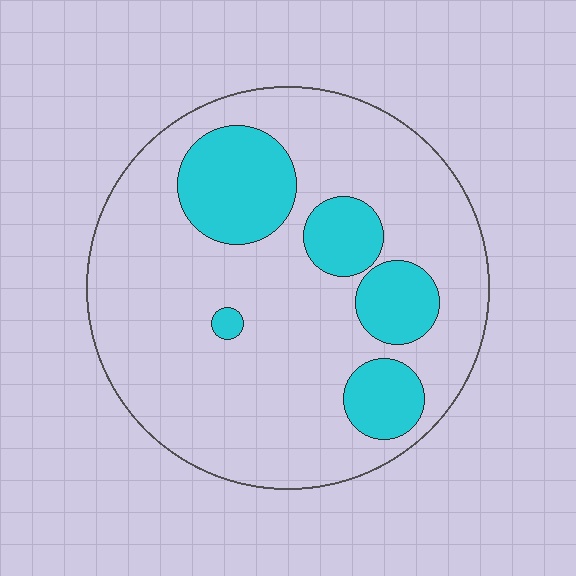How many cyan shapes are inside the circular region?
5.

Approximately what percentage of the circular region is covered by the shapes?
Approximately 20%.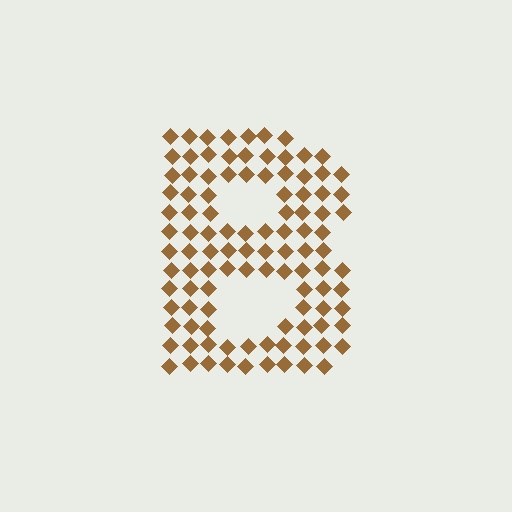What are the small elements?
The small elements are diamonds.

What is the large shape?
The large shape is the letter B.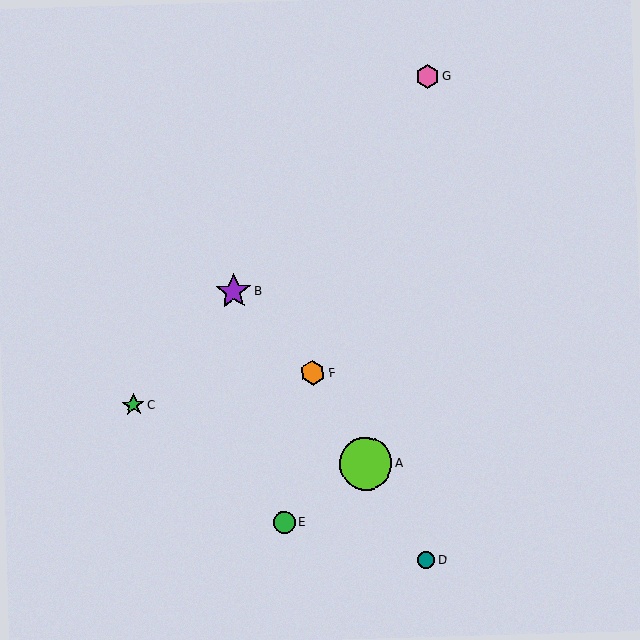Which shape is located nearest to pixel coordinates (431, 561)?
The teal circle (labeled D) at (426, 560) is nearest to that location.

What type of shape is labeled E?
Shape E is a green circle.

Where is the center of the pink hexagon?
The center of the pink hexagon is at (427, 76).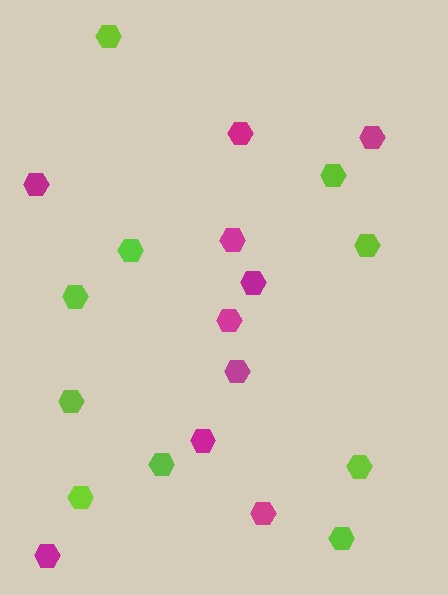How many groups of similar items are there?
There are 2 groups: one group of lime hexagons (10) and one group of magenta hexagons (10).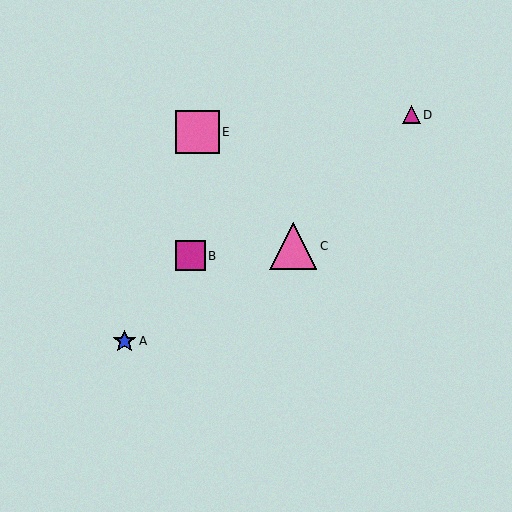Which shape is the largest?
The pink triangle (labeled C) is the largest.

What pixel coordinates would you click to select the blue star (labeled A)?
Click at (125, 341) to select the blue star A.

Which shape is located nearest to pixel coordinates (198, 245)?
The magenta square (labeled B) at (190, 256) is nearest to that location.